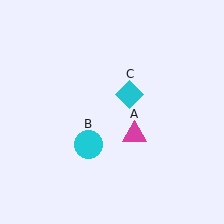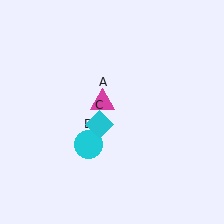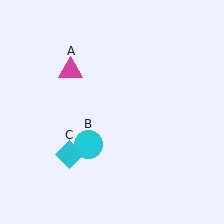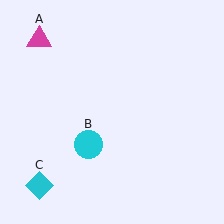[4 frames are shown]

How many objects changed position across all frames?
2 objects changed position: magenta triangle (object A), cyan diamond (object C).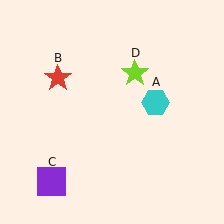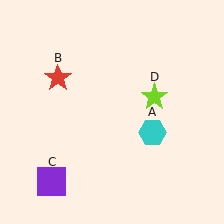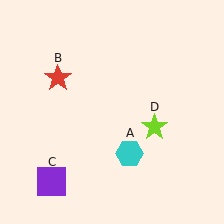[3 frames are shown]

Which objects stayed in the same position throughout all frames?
Red star (object B) and purple square (object C) remained stationary.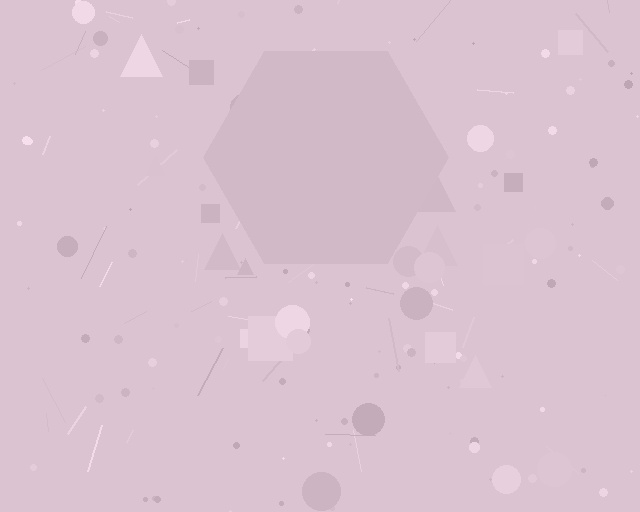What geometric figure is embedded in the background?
A hexagon is embedded in the background.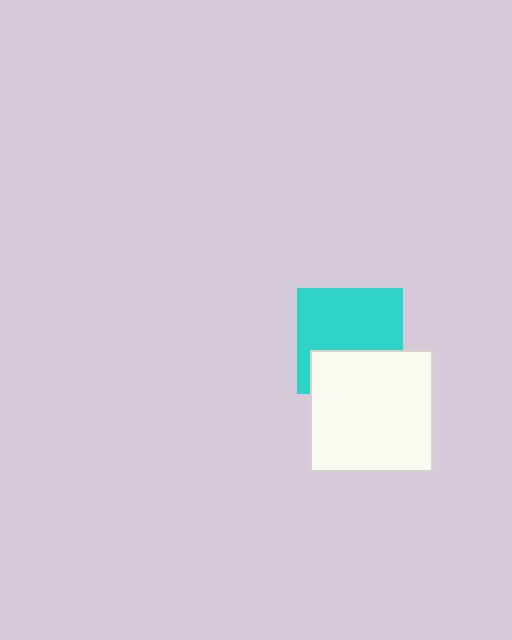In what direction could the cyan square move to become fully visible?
The cyan square could move up. That would shift it out from behind the white square entirely.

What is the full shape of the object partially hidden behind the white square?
The partially hidden object is a cyan square.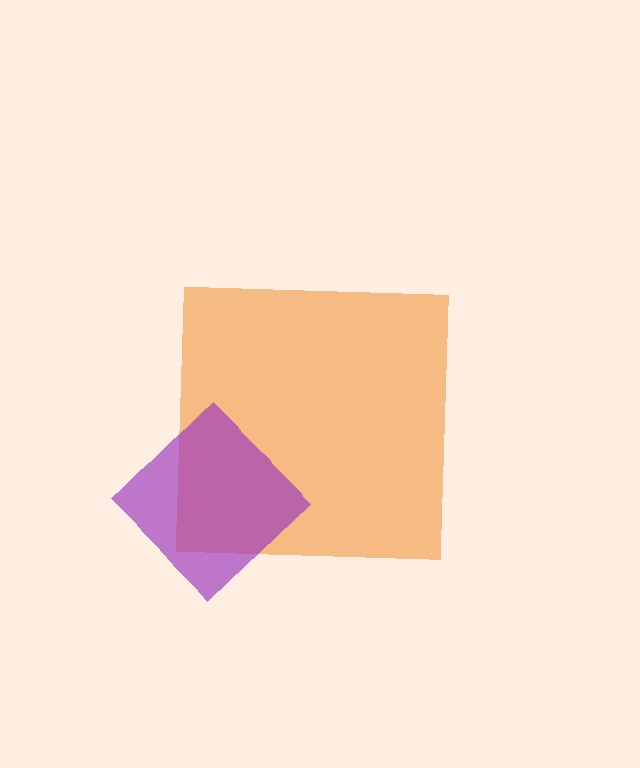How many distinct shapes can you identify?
There are 2 distinct shapes: an orange square, a purple diamond.